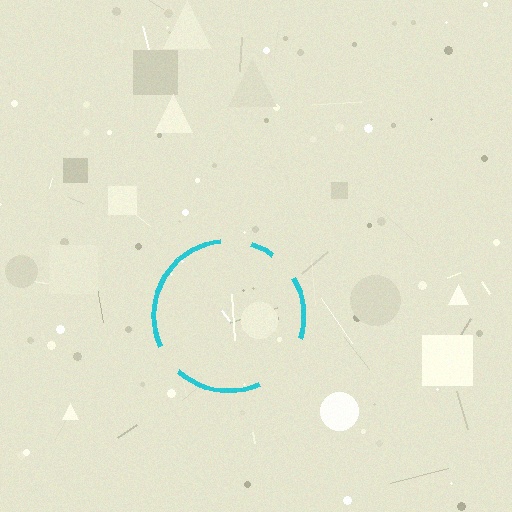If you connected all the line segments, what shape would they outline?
They would outline a circle.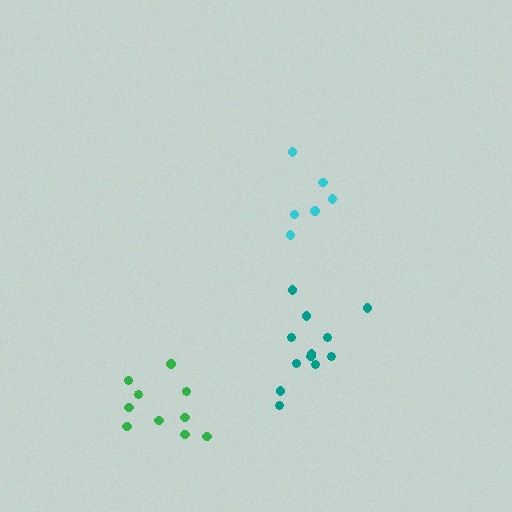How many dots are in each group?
Group 1: 6 dots, Group 2: 10 dots, Group 3: 12 dots (28 total).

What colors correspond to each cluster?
The clusters are colored: cyan, green, teal.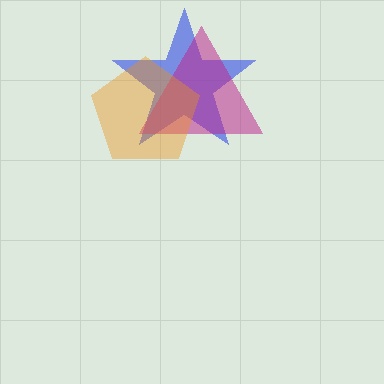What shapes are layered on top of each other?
The layered shapes are: a blue star, a magenta triangle, an orange pentagon.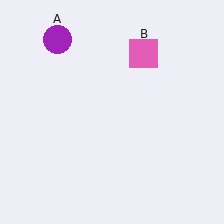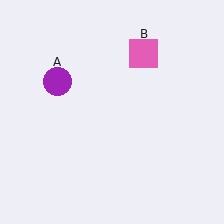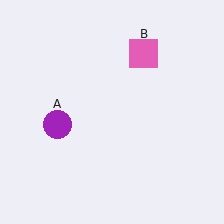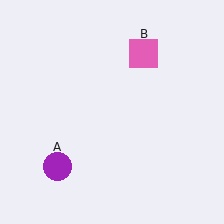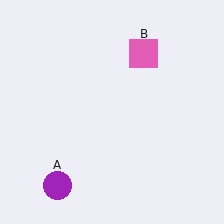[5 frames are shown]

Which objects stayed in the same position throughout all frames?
Pink square (object B) remained stationary.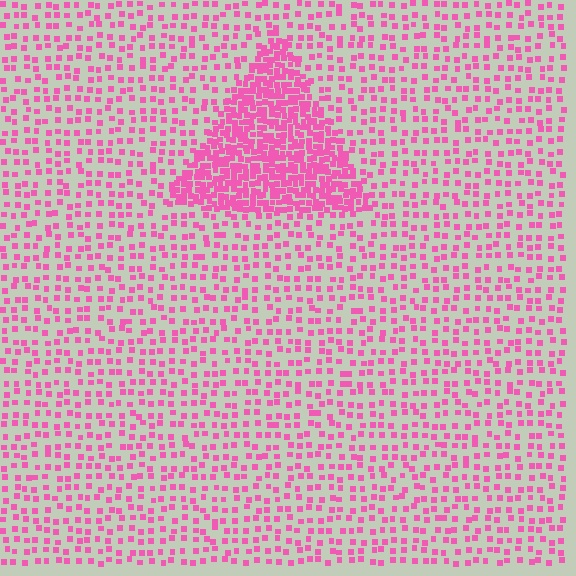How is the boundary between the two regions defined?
The boundary is defined by a change in element density (approximately 2.8x ratio). All elements are the same color, size, and shape.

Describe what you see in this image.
The image contains small pink elements arranged at two different densities. A triangle-shaped region is visible where the elements are more densely packed than the surrounding area.